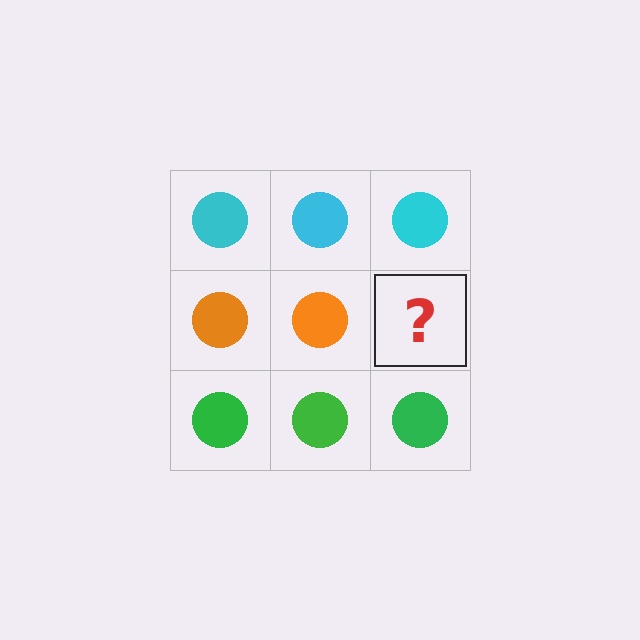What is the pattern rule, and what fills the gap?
The rule is that each row has a consistent color. The gap should be filled with an orange circle.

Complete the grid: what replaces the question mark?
The question mark should be replaced with an orange circle.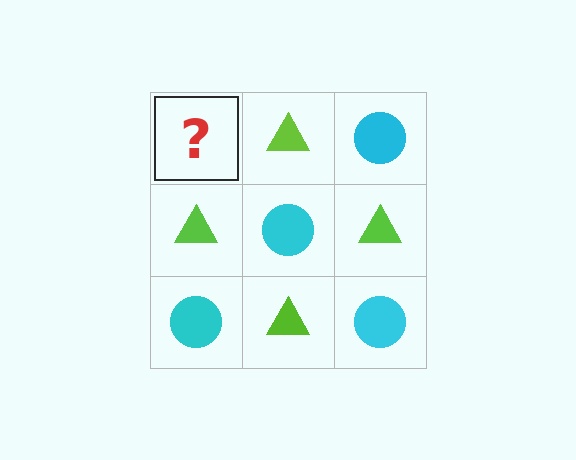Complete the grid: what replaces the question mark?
The question mark should be replaced with a cyan circle.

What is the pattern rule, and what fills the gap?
The rule is that it alternates cyan circle and lime triangle in a checkerboard pattern. The gap should be filled with a cyan circle.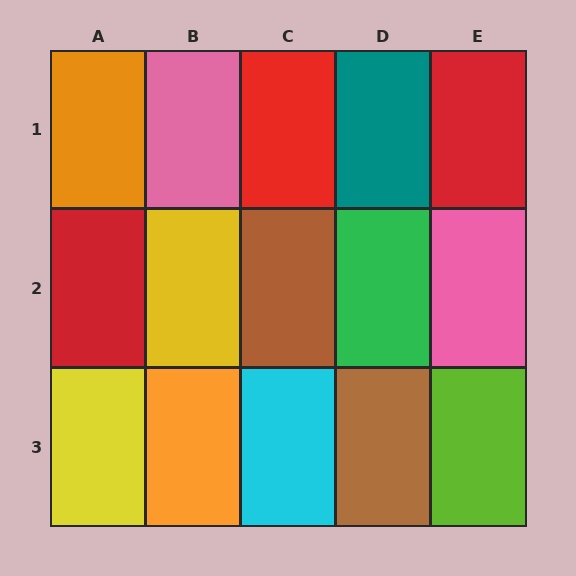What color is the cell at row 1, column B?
Pink.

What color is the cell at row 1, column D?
Teal.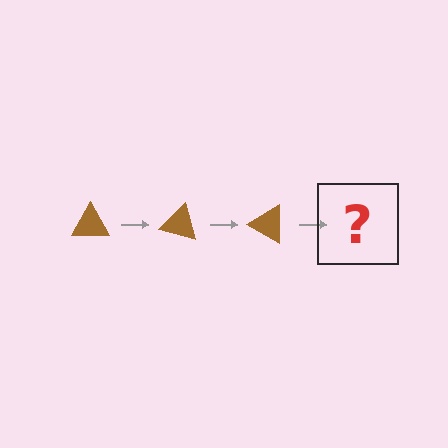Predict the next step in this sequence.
The next step is a brown triangle rotated 45 degrees.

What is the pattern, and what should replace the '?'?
The pattern is that the triangle rotates 15 degrees each step. The '?' should be a brown triangle rotated 45 degrees.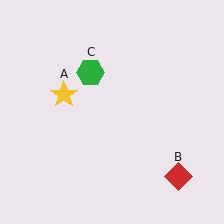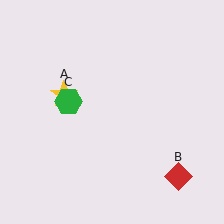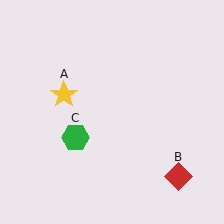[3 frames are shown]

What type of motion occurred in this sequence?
The green hexagon (object C) rotated counterclockwise around the center of the scene.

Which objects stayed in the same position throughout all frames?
Yellow star (object A) and red diamond (object B) remained stationary.